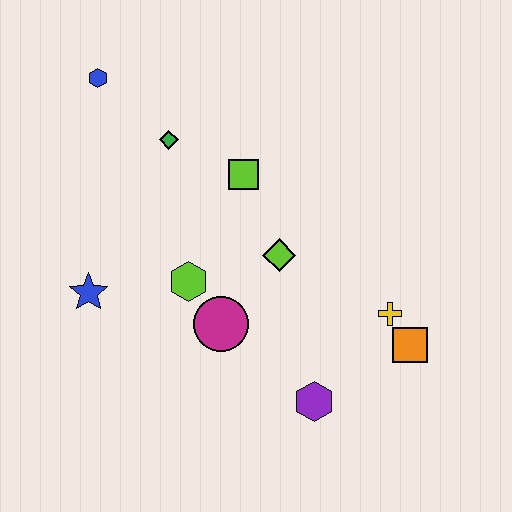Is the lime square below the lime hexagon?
No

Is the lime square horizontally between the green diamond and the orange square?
Yes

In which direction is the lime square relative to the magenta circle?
The lime square is above the magenta circle.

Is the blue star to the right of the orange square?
No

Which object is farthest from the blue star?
The orange square is farthest from the blue star.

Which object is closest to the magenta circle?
The lime hexagon is closest to the magenta circle.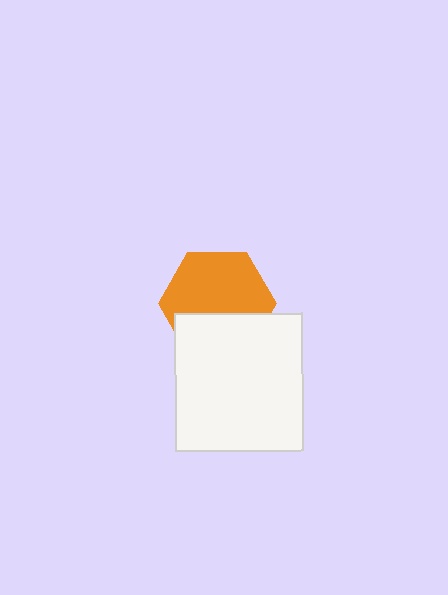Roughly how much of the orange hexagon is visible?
About half of it is visible (roughly 63%).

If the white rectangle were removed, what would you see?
You would see the complete orange hexagon.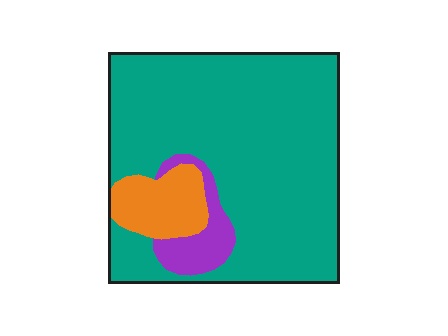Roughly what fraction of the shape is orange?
Orange covers 11% of the shape.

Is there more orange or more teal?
Teal.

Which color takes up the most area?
Teal, at roughly 80%.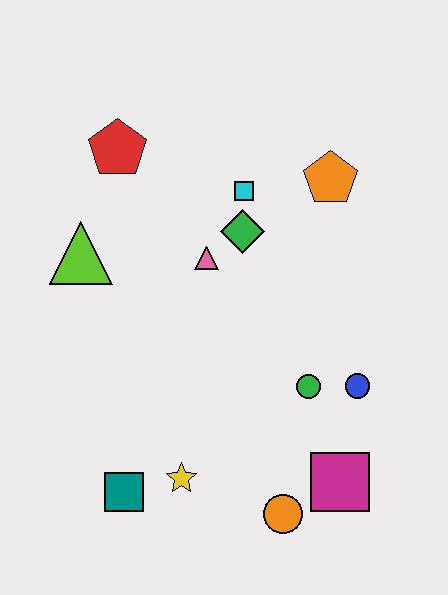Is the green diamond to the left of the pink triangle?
No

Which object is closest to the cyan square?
The green diamond is closest to the cyan square.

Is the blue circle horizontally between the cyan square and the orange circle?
No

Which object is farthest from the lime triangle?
The magenta square is farthest from the lime triangle.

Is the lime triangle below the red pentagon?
Yes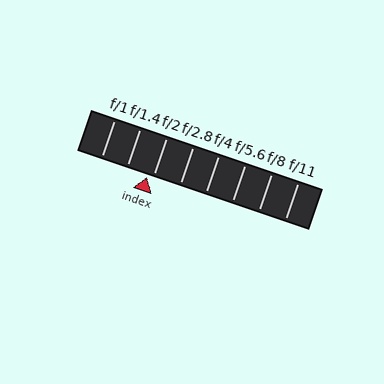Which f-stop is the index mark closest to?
The index mark is closest to f/2.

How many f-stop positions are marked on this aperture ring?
There are 8 f-stop positions marked.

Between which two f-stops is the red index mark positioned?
The index mark is between f/1.4 and f/2.